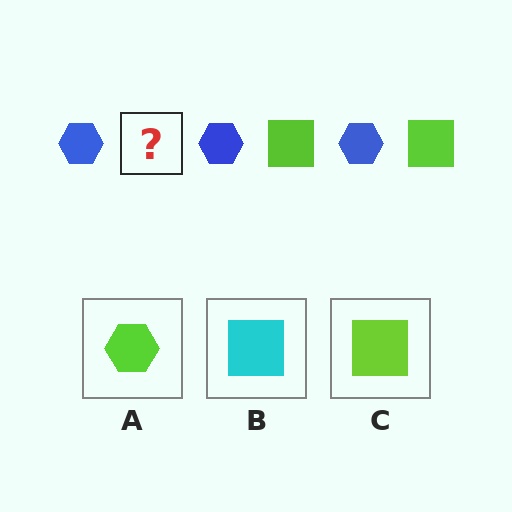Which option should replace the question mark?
Option C.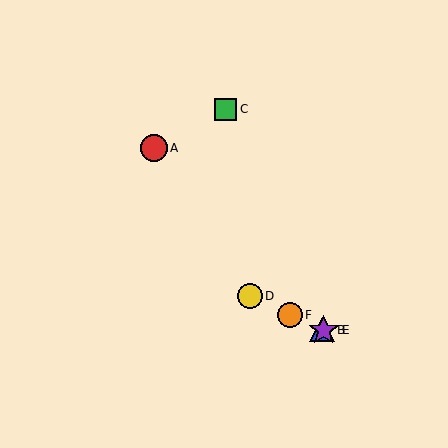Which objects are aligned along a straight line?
Objects B, D, E, F are aligned along a straight line.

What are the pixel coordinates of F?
Object F is at (290, 315).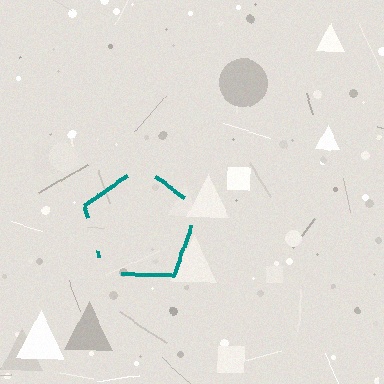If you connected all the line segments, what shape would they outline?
They would outline a pentagon.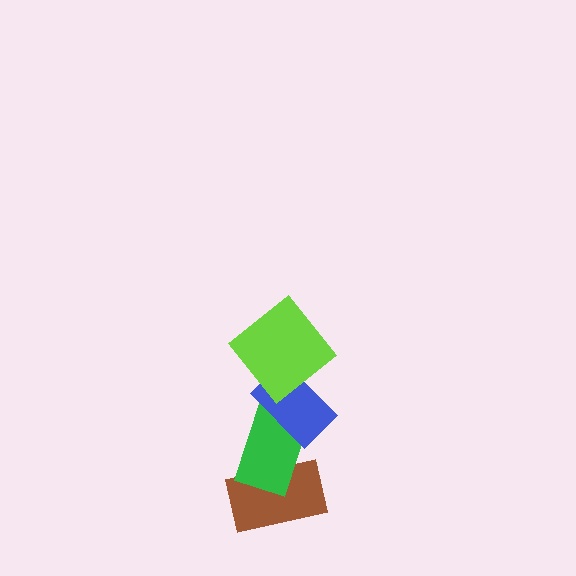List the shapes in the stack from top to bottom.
From top to bottom: the lime diamond, the blue rectangle, the green rectangle, the brown rectangle.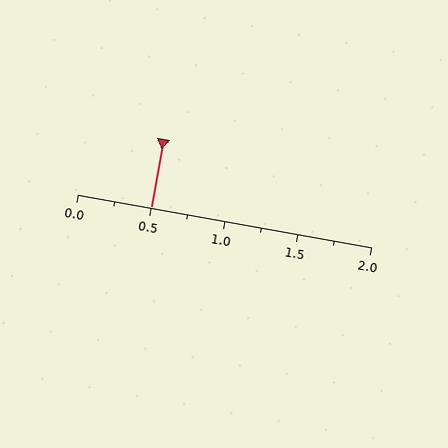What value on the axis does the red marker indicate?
The marker indicates approximately 0.5.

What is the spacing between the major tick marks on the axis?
The major ticks are spaced 0.5 apart.